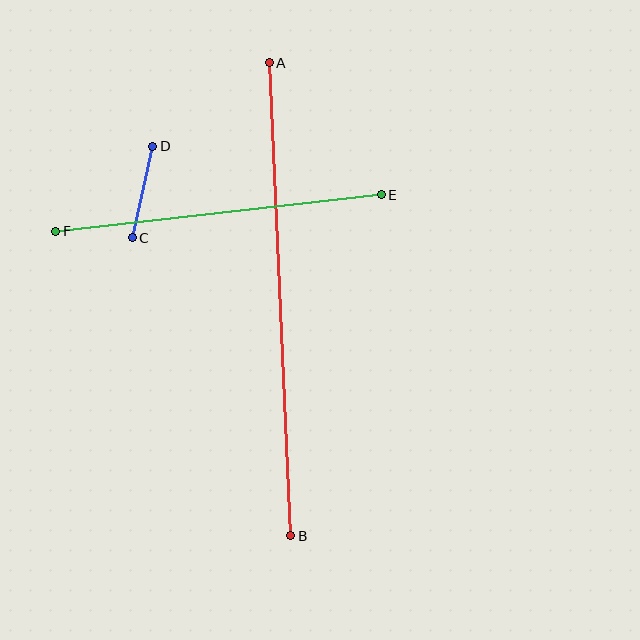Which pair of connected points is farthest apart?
Points A and B are farthest apart.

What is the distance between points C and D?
The distance is approximately 94 pixels.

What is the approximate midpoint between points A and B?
The midpoint is at approximately (280, 299) pixels.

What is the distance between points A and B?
The distance is approximately 473 pixels.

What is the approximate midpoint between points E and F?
The midpoint is at approximately (219, 213) pixels.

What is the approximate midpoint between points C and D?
The midpoint is at approximately (143, 192) pixels.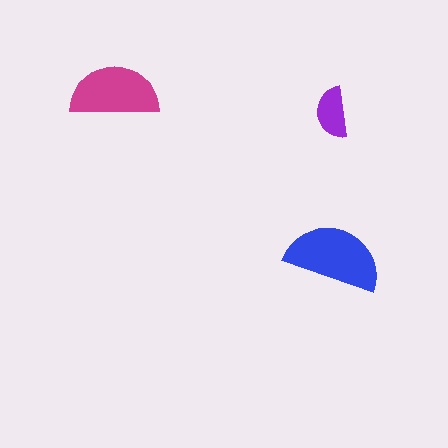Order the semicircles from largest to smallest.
the blue one, the magenta one, the purple one.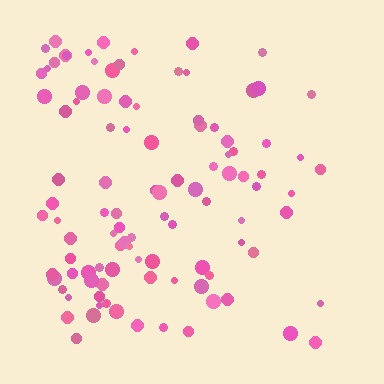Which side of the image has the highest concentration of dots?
The left.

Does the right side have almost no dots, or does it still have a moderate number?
Still a moderate number, just noticeably fewer than the left.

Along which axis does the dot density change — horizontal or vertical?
Horizontal.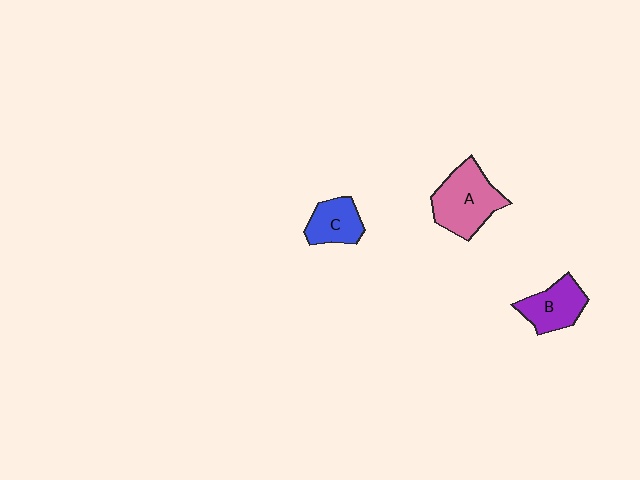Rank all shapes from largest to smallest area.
From largest to smallest: A (pink), B (purple), C (blue).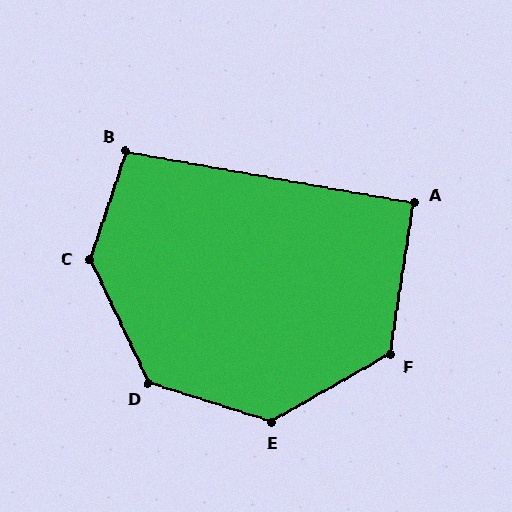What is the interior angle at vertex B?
Approximately 99 degrees (obtuse).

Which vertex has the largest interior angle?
C, at approximately 136 degrees.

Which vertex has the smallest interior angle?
A, at approximately 91 degrees.